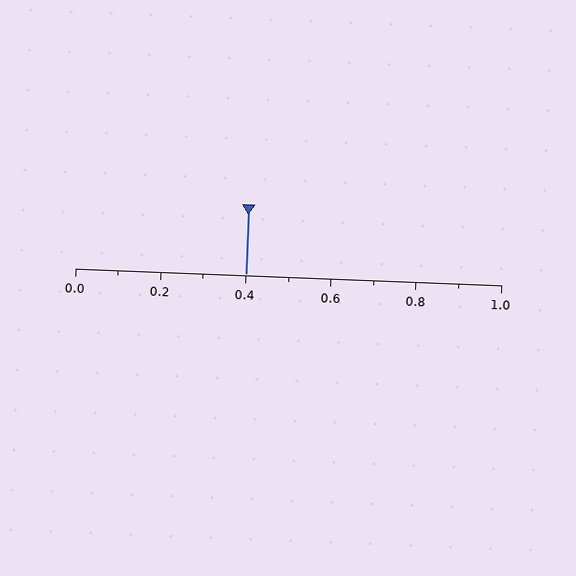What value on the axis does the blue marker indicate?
The marker indicates approximately 0.4.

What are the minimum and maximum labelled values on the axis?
The axis runs from 0.0 to 1.0.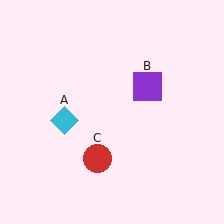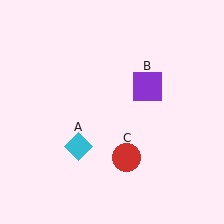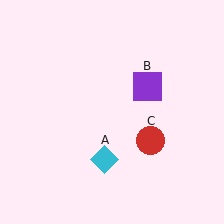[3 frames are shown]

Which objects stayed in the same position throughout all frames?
Purple square (object B) remained stationary.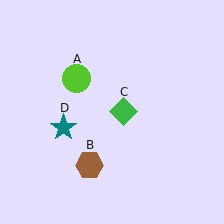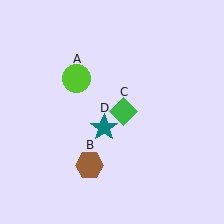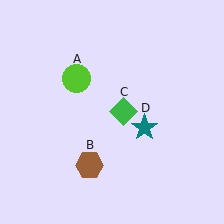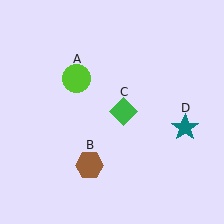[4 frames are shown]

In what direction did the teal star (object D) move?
The teal star (object D) moved right.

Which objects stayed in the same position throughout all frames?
Lime circle (object A) and brown hexagon (object B) and green diamond (object C) remained stationary.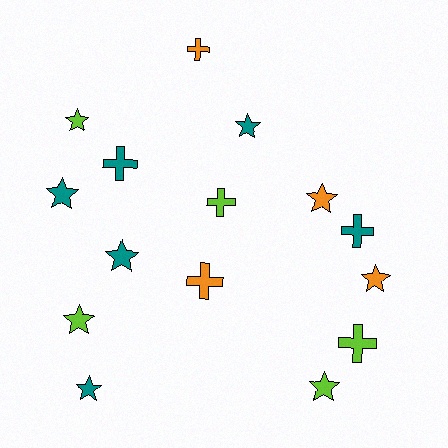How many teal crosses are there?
There are 2 teal crosses.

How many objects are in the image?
There are 15 objects.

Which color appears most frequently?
Teal, with 6 objects.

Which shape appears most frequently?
Star, with 9 objects.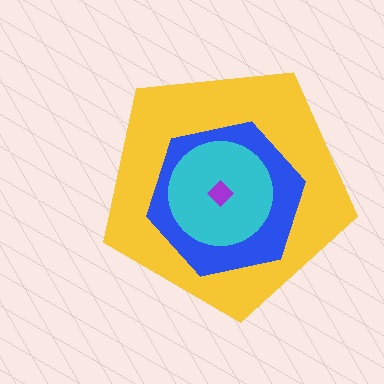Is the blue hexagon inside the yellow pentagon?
Yes.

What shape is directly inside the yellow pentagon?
The blue hexagon.